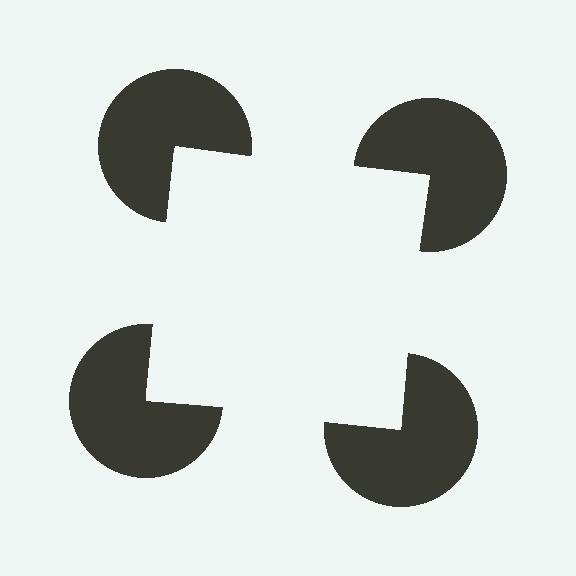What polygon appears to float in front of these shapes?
An illusory square — its edges are inferred from the aligned wedge cuts in the pac-man discs, not physically drawn.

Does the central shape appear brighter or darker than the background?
It typically appears slightly brighter than the background, even though no actual brightness change is drawn.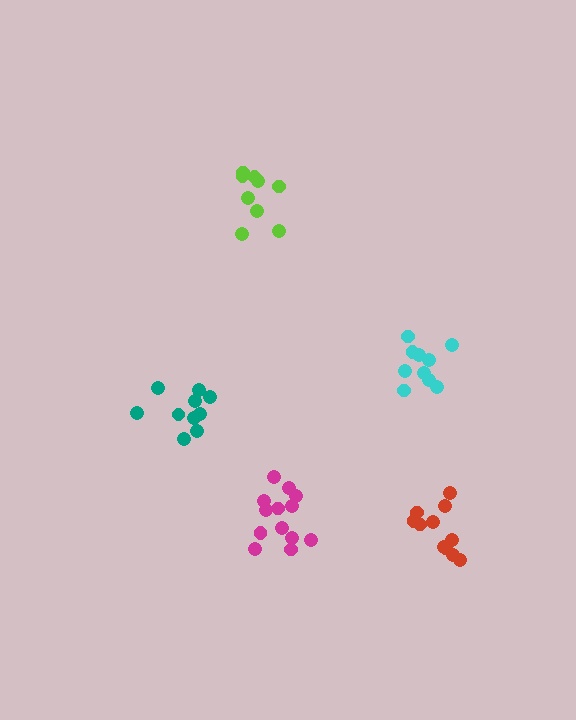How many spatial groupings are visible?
There are 5 spatial groupings.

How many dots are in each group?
Group 1: 9 dots, Group 2: 13 dots, Group 3: 10 dots, Group 4: 10 dots, Group 5: 11 dots (53 total).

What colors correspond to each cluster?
The clusters are colored: lime, magenta, cyan, teal, red.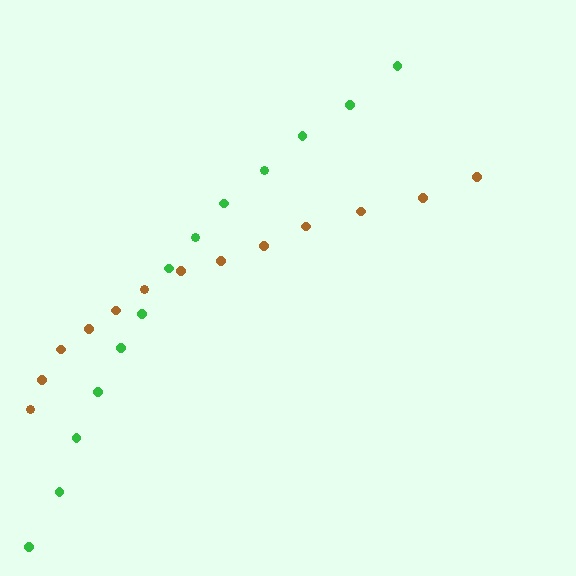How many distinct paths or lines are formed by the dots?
There are 2 distinct paths.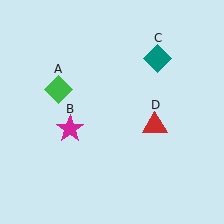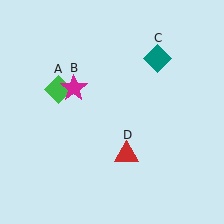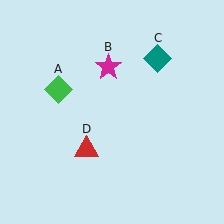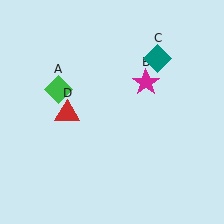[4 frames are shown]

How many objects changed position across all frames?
2 objects changed position: magenta star (object B), red triangle (object D).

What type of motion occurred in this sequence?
The magenta star (object B), red triangle (object D) rotated clockwise around the center of the scene.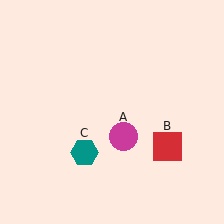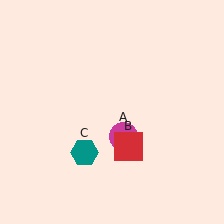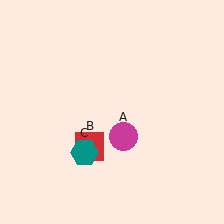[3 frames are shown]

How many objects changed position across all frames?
1 object changed position: red square (object B).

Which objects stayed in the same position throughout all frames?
Magenta circle (object A) and teal hexagon (object C) remained stationary.